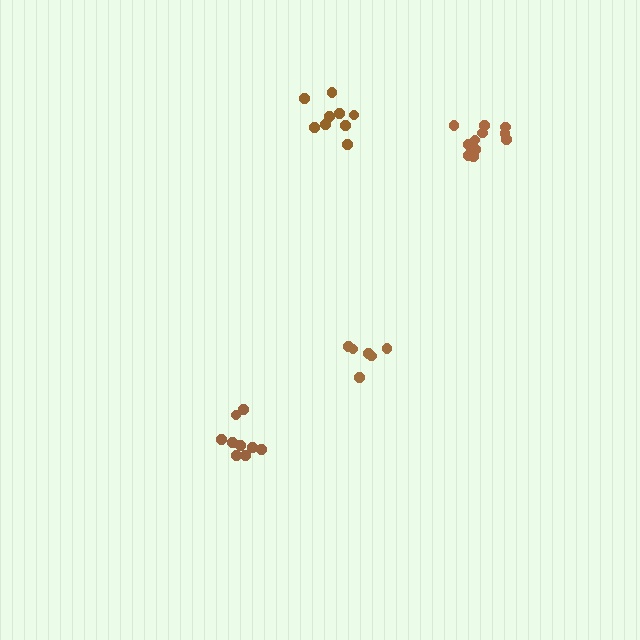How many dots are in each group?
Group 1: 9 dots, Group 2: 9 dots, Group 3: 6 dots, Group 4: 11 dots (35 total).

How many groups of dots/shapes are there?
There are 4 groups.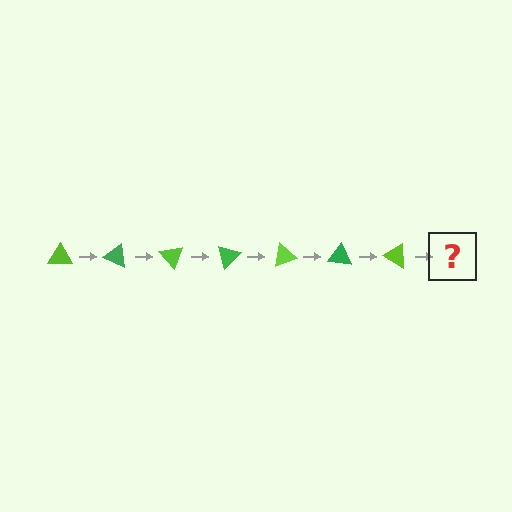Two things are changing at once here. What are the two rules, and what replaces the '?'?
The two rules are that it rotates 25 degrees each step and the color cycles through lime and green. The '?' should be a green triangle, rotated 175 degrees from the start.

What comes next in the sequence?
The next element should be a green triangle, rotated 175 degrees from the start.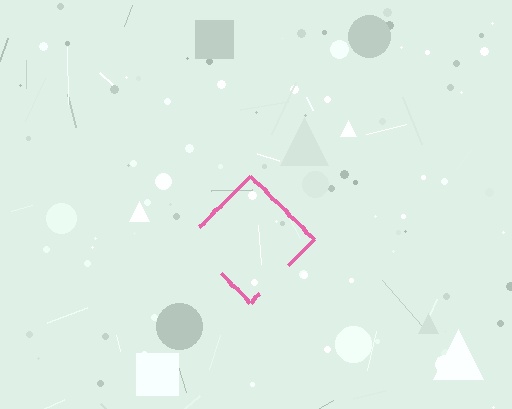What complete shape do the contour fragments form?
The contour fragments form a diamond.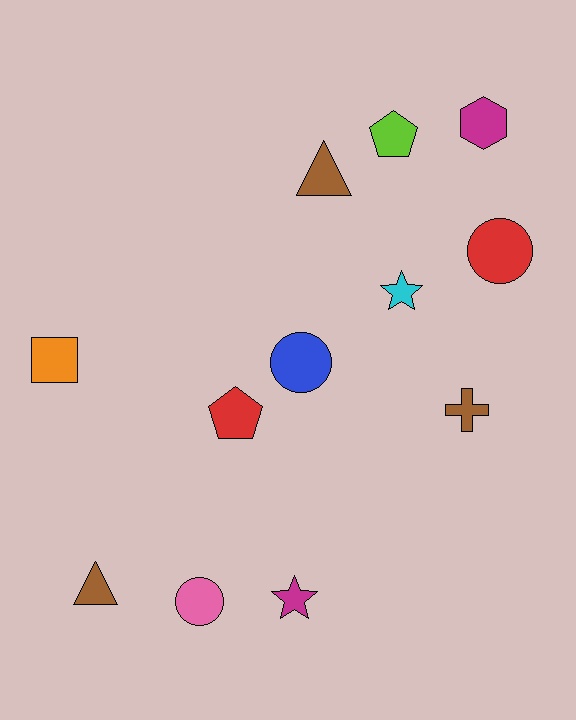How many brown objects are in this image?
There are 3 brown objects.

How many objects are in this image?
There are 12 objects.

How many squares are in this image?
There is 1 square.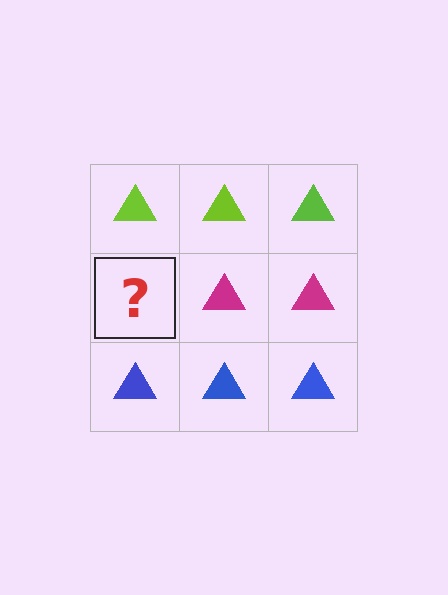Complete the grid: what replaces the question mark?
The question mark should be replaced with a magenta triangle.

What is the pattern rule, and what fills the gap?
The rule is that each row has a consistent color. The gap should be filled with a magenta triangle.